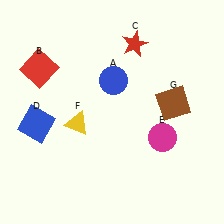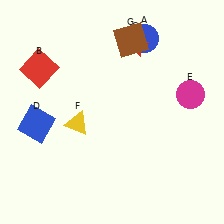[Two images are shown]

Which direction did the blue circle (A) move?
The blue circle (A) moved up.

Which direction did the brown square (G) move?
The brown square (G) moved up.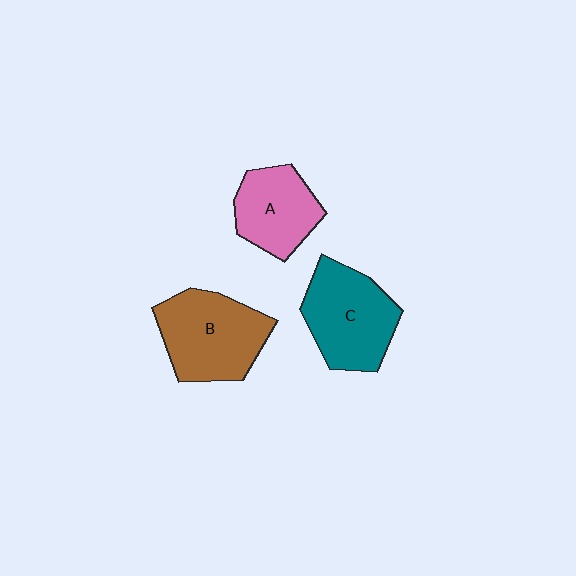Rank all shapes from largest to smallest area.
From largest to smallest: B (brown), C (teal), A (pink).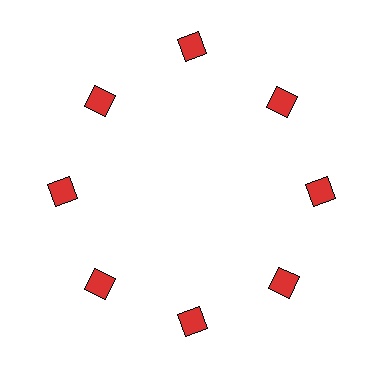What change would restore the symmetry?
The symmetry would be restored by moving it inward, back onto the ring so that all 8 diamonds sit at equal angles and equal distance from the center.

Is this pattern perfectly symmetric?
No. The 8 red diamonds are arranged in a ring, but one element near the 12 o'clock position is pushed outward from the center, breaking the 8-fold rotational symmetry.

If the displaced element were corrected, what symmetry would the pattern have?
It would have 8-fold rotational symmetry — the pattern would map onto itself every 45 degrees.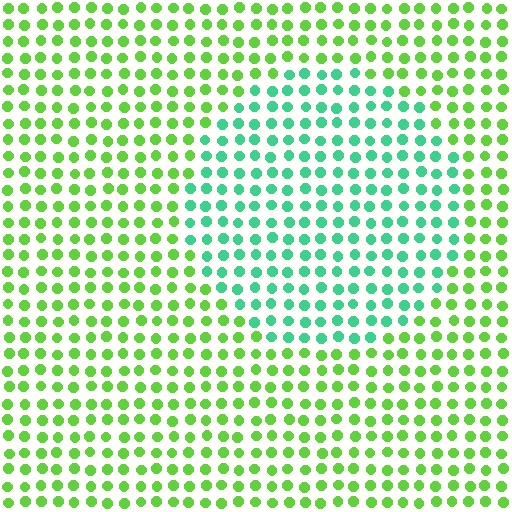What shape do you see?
I see a circle.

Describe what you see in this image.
The image is filled with small lime elements in a uniform arrangement. A circle-shaped region is visible where the elements are tinted to a slightly different hue, forming a subtle color boundary.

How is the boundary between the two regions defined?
The boundary is defined purely by a slight shift in hue (about 47 degrees). Spacing, size, and orientation are identical on both sides.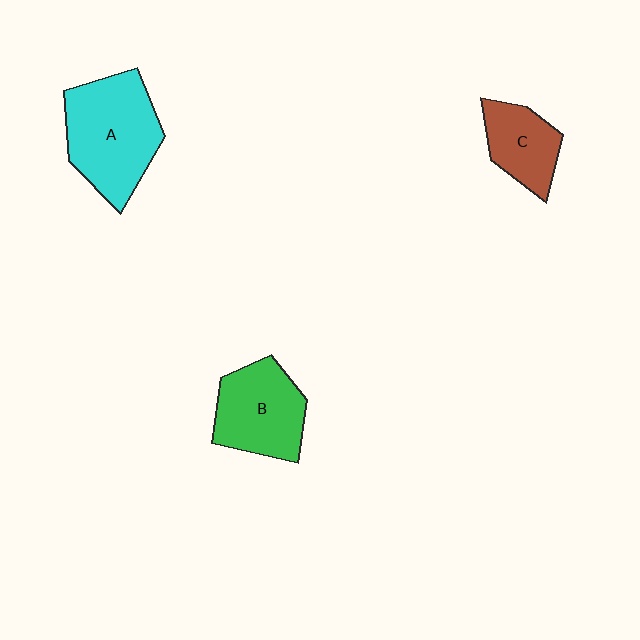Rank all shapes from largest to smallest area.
From largest to smallest: A (cyan), B (green), C (brown).